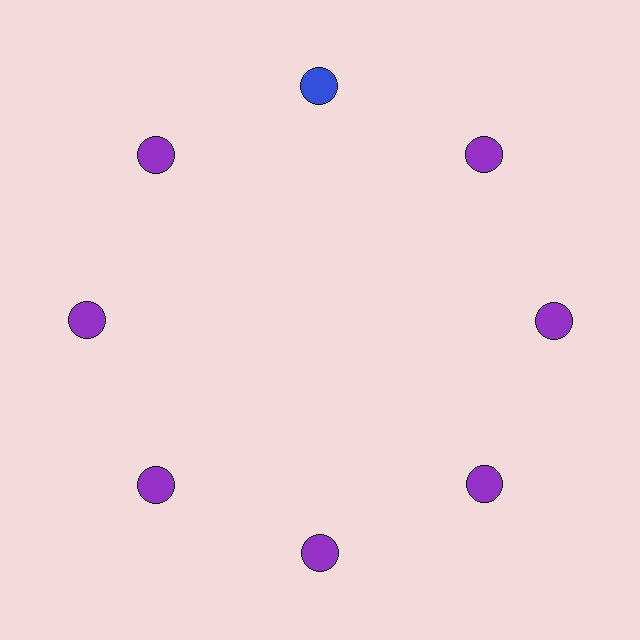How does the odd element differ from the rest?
It has a different color: blue instead of purple.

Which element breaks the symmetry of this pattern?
The blue circle at roughly the 12 o'clock position breaks the symmetry. All other shapes are purple circles.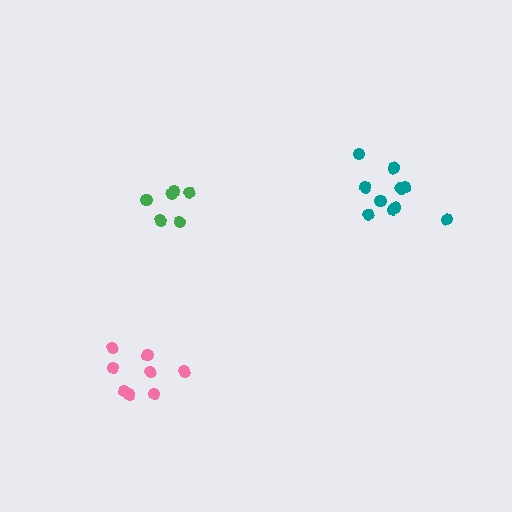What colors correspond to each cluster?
The clusters are colored: green, teal, pink.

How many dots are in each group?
Group 1: 6 dots, Group 2: 10 dots, Group 3: 8 dots (24 total).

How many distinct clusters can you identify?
There are 3 distinct clusters.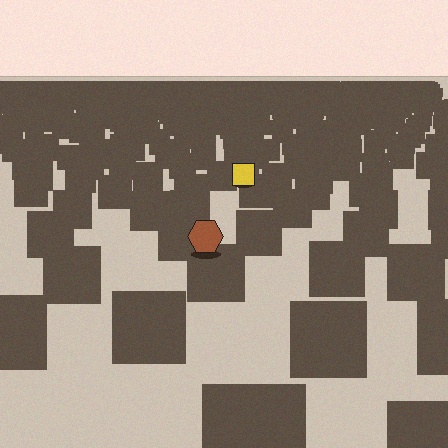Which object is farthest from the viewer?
The yellow square is farthest from the viewer. It appears smaller and the ground texture around it is denser.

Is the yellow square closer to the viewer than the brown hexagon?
No. The brown hexagon is closer — you can tell from the texture gradient: the ground texture is coarser near it.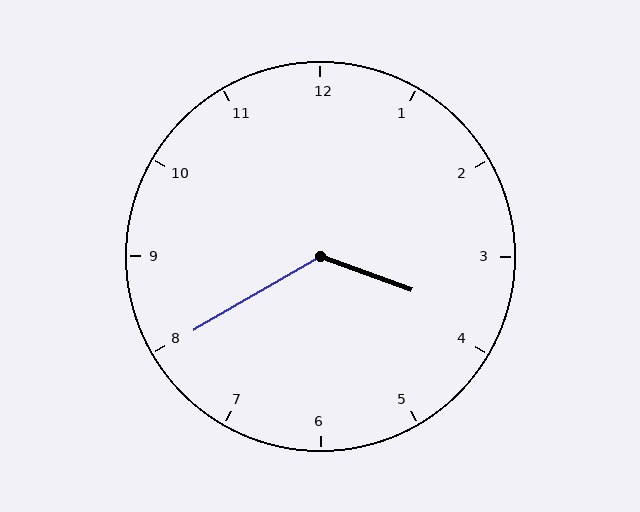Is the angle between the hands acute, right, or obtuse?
It is obtuse.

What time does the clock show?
3:40.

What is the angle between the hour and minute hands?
Approximately 130 degrees.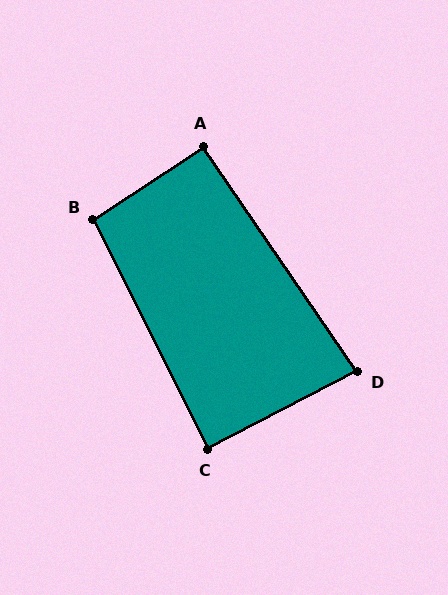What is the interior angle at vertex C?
Approximately 89 degrees (approximately right).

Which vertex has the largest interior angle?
B, at approximately 97 degrees.